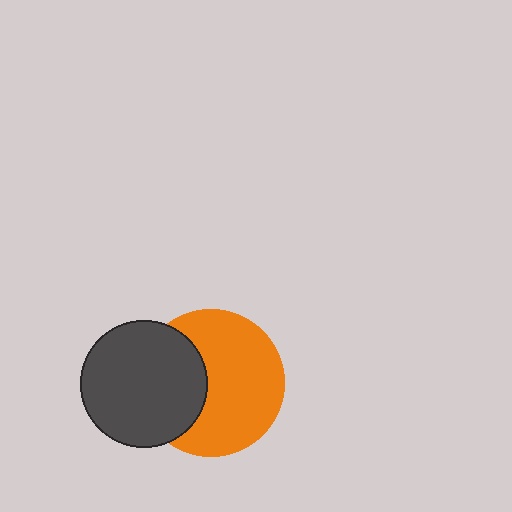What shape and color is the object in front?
The object in front is a dark gray circle.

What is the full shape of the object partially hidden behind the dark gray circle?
The partially hidden object is an orange circle.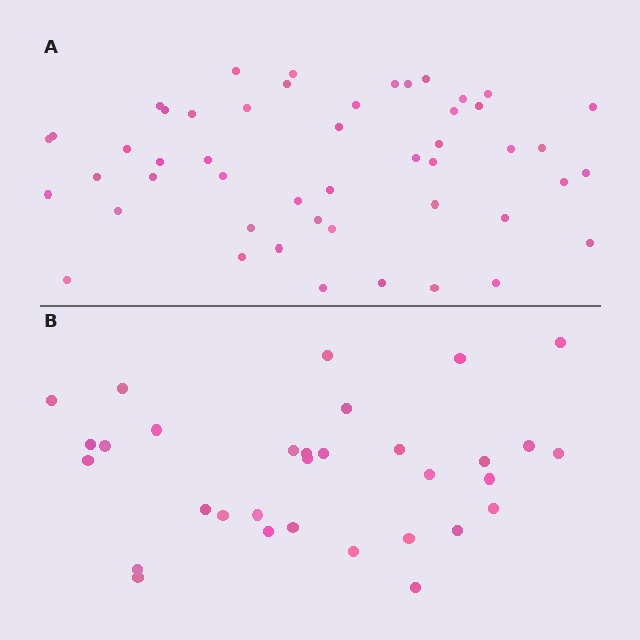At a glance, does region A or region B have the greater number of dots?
Region A (the top region) has more dots.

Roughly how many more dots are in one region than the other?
Region A has approximately 15 more dots than region B.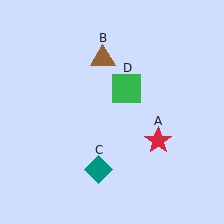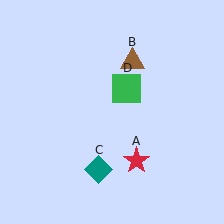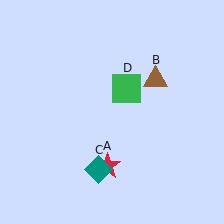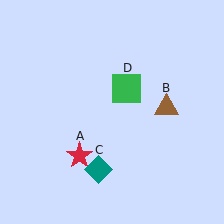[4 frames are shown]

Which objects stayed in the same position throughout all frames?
Teal diamond (object C) and green square (object D) remained stationary.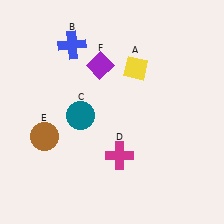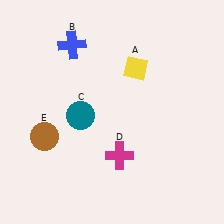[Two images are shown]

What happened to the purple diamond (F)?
The purple diamond (F) was removed in Image 2. It was in the top-left area of Image 1.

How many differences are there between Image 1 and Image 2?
There is 1 difference between the two images.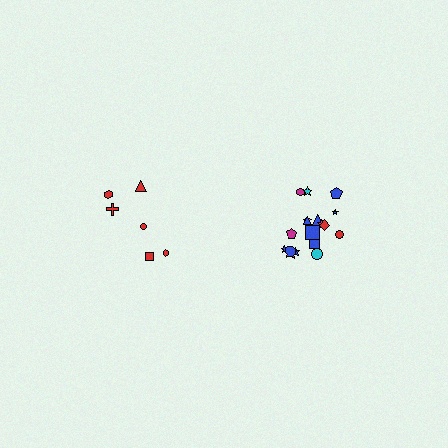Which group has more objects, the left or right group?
The right group.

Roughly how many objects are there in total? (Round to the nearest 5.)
Roughly 25 objects in total.